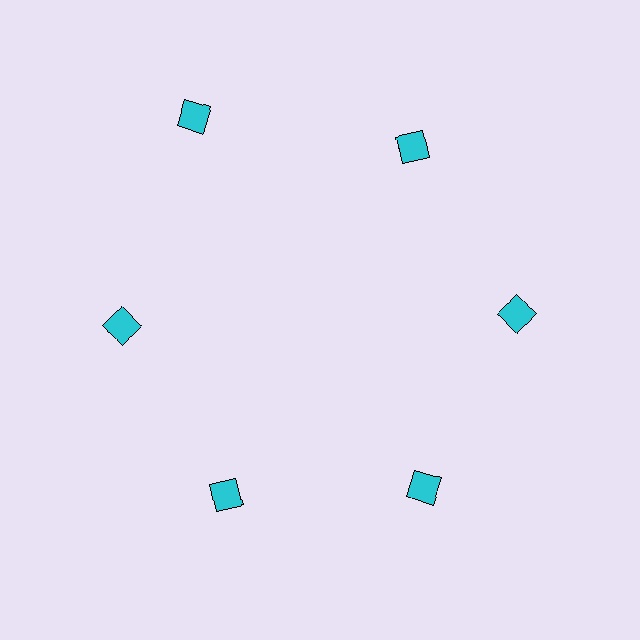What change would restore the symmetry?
The symmetry would be restored by moving it inward, back onto the ring so that all 6 squares sit at equal angles and equal distance from the center.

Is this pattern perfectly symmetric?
No. The 6 cyan squares are arranged in a ring, but one element near the 11 o'clock position is pushed outward from the center, breaking the 6-fold rotational symmetry.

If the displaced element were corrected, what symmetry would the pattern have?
It would have 6-fold rotational symmetry — the pattern would map onto itself every 60 degrees.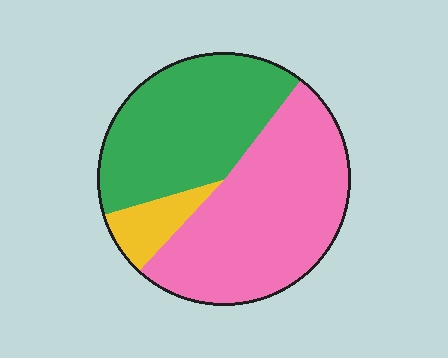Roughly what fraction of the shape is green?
Green takes up about two fifths (2/5) of the shape.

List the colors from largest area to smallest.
From largest to smallest: pink, green, yellow.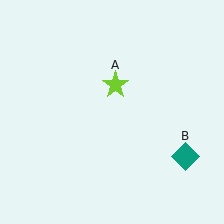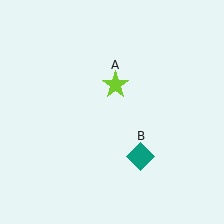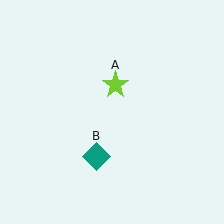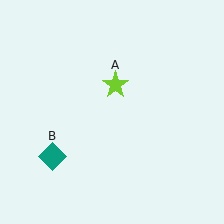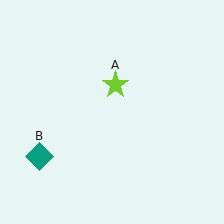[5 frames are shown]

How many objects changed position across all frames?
1 object changed position: teal diamond (object B).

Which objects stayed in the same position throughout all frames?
Lime star (object A) remained stationary.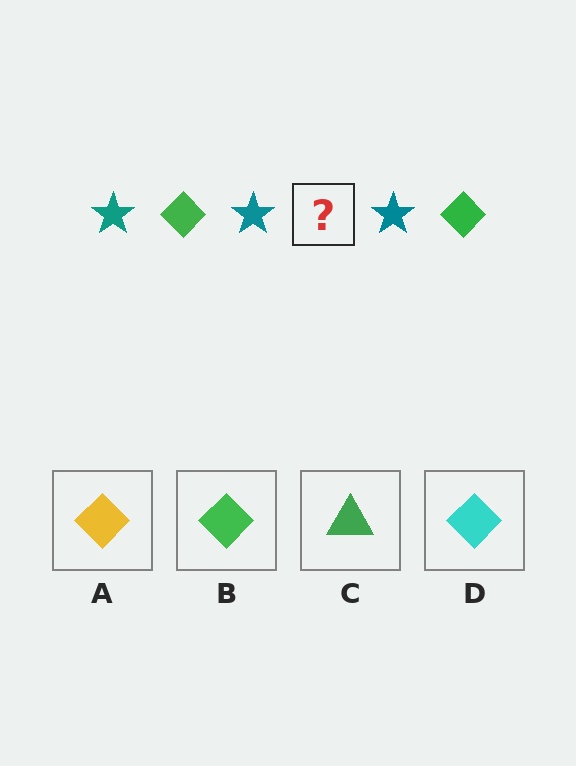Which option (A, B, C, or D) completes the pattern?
B.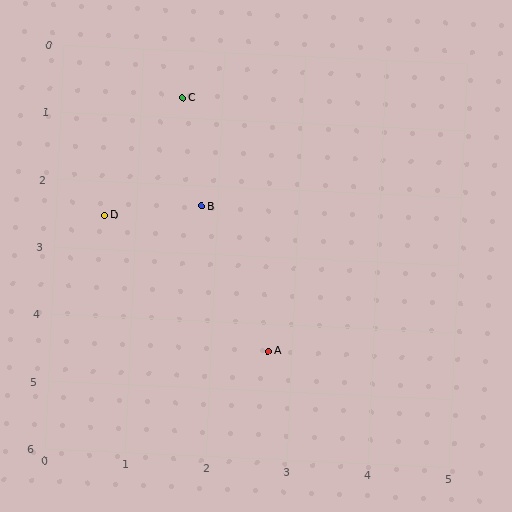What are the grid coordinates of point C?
Point C is at approximately (1.5, 0.7).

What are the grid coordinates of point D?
Point D is at approximately (0.6, 2.5).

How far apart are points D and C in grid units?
Points D and C are about 2.0 grid units apart.